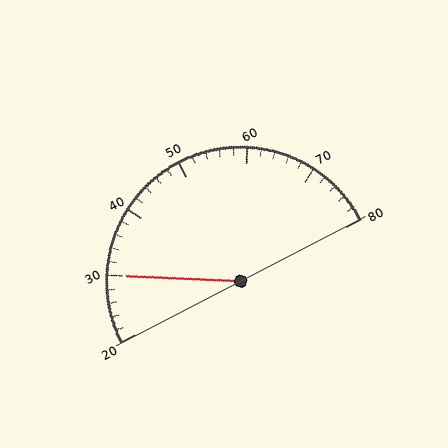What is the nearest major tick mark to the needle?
The nearest major tick mark is 30.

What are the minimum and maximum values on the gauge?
The gauge ranges from 20 to 80.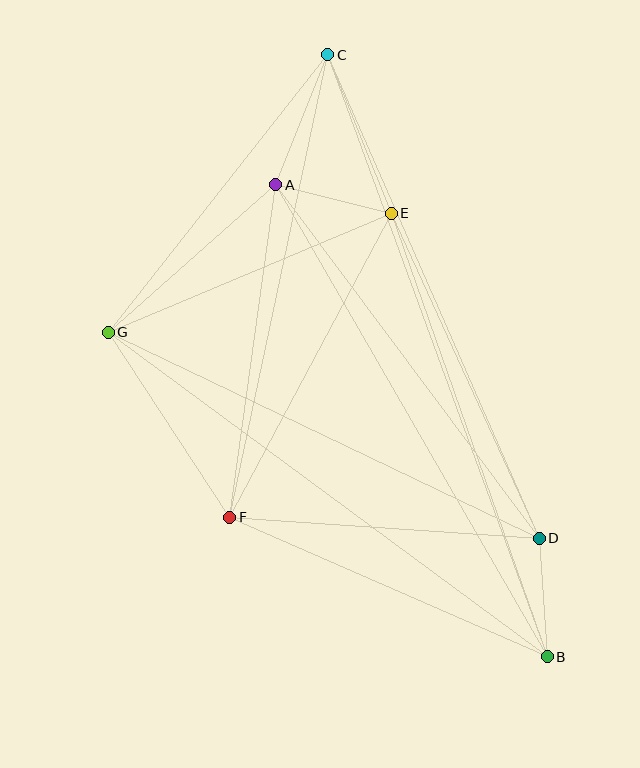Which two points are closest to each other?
Points B and D are closest to each other.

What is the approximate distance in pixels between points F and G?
The distance between F and G is approximately 221 pixels.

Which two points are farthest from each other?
Points B and C are farthest from each other.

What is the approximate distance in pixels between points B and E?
The distance between B and E is approximately 470 pixels.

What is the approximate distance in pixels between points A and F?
The distance between A and F is approximately 335 pixels.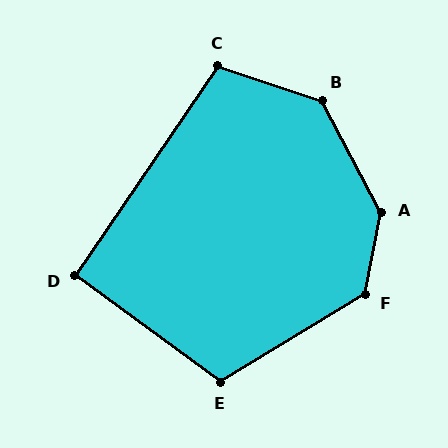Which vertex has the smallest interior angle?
D, at approximately 92 degrees.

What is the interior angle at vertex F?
Approximately 132 degrees (obtuse).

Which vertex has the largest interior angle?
A, at approximately 141 degrees.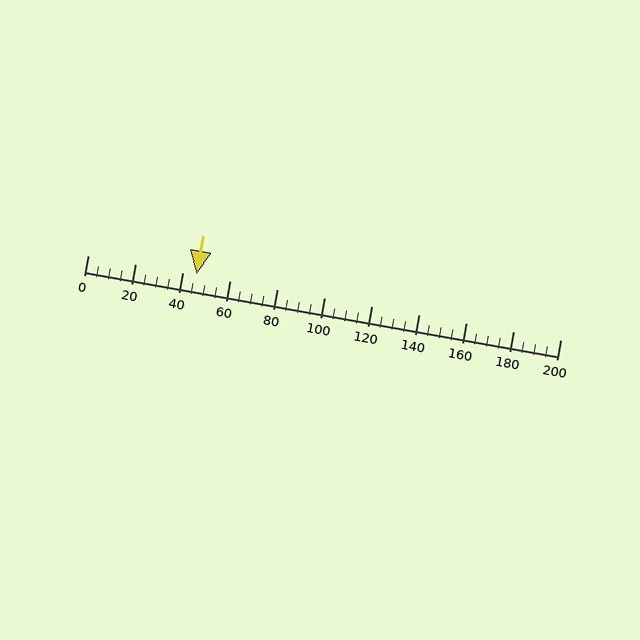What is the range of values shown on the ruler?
The ruler shows values from 0 to 200.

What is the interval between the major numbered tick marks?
The major tick marks are spaced 20 units apart.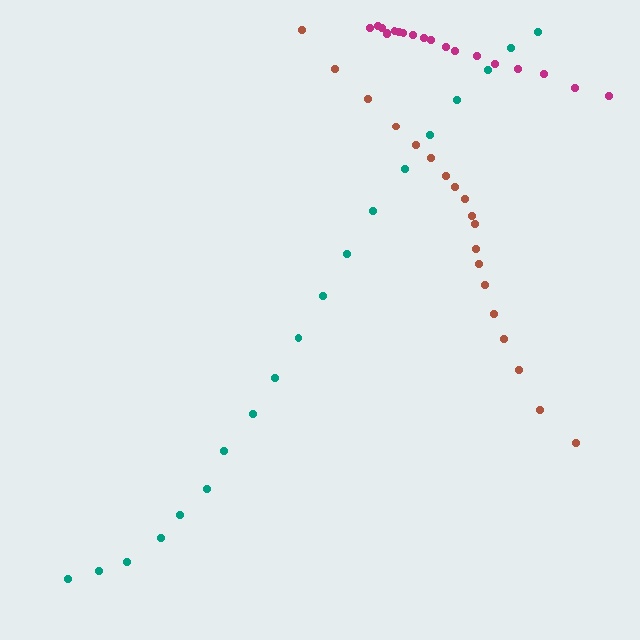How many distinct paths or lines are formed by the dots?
There are 3 distinct paths.